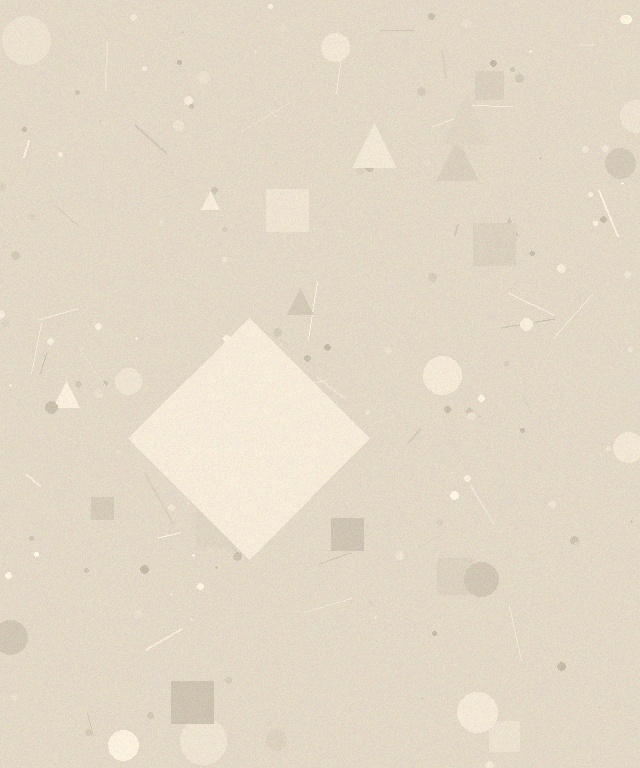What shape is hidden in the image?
A diamond is hidden in the image.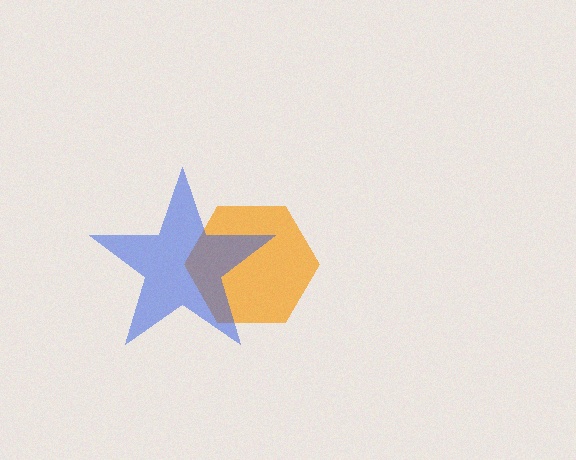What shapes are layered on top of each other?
The layered shapes are: an orange hexagon, a blue star.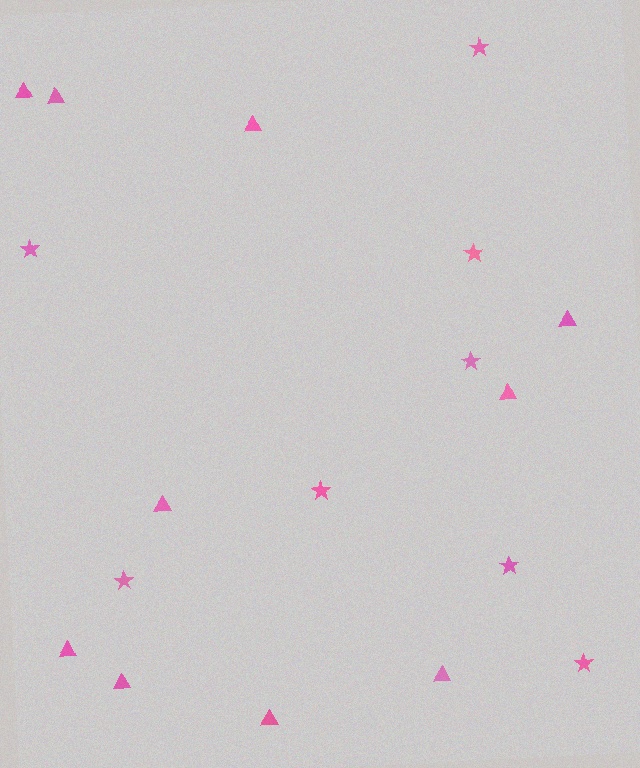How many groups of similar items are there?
There are 2 groups: one group of stars (8) and one group of triangles (10).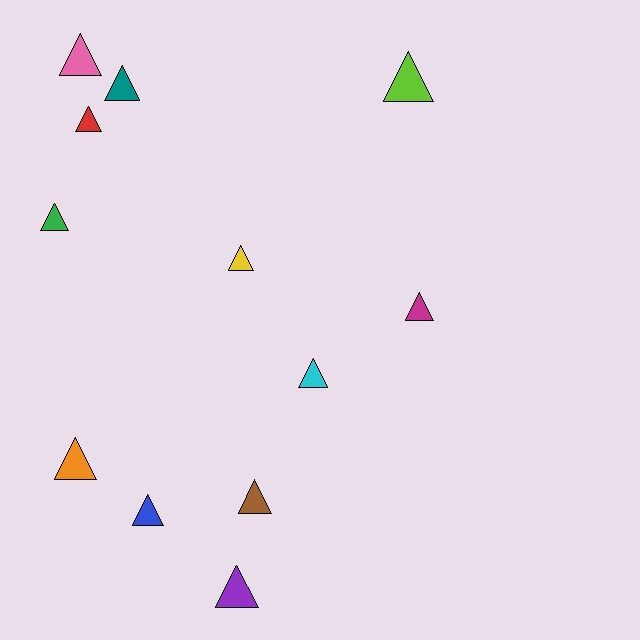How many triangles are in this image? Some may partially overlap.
There are 12 triangles.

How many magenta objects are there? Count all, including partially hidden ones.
There is 1 magenta object.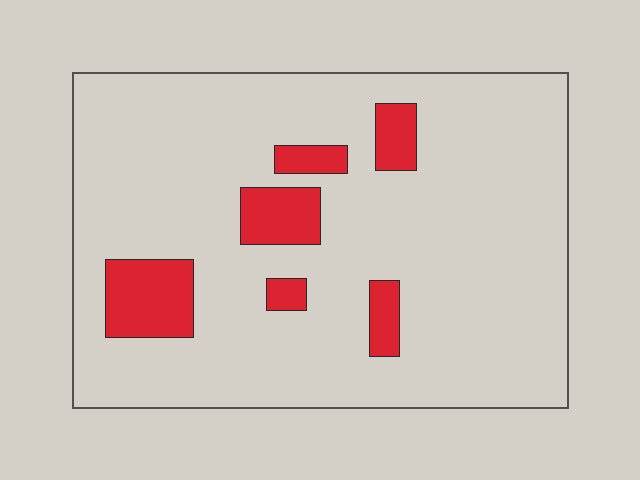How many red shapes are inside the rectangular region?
6.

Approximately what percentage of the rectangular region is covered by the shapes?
Approximately 10%.